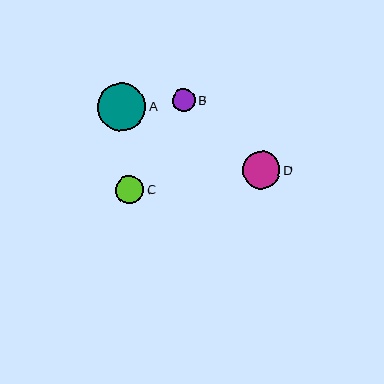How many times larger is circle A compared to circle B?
Circle A is approximately 2.1 times the size of circle B.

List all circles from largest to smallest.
From largest to smallest: A, D, C, B.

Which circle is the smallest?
Circle B is the smallest with a size of approximately 23 pixels.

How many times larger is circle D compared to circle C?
Circle D is approximately 1.3 times the size of circle C.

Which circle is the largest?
Circle A is the largest with a size of approximately 48 pixels.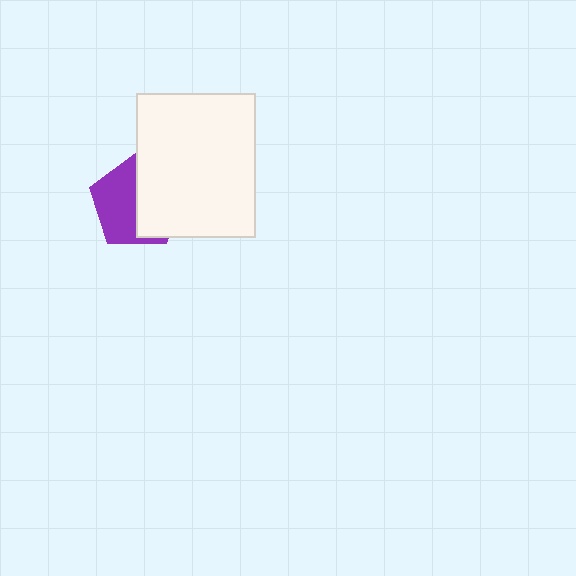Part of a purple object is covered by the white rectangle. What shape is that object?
It is a pentagon.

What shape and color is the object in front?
The object in front is a white rectangle.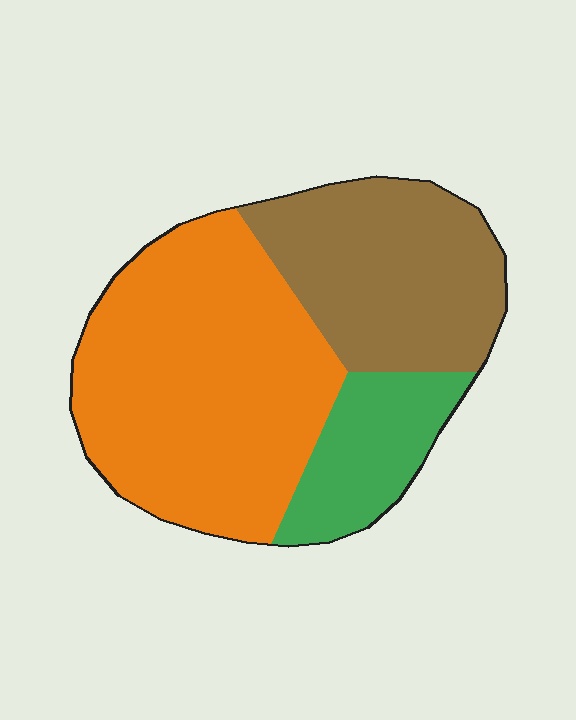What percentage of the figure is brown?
Brown takes up about one third (1/3) of the figure.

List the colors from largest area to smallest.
From largest to smallest: orange, brown, green.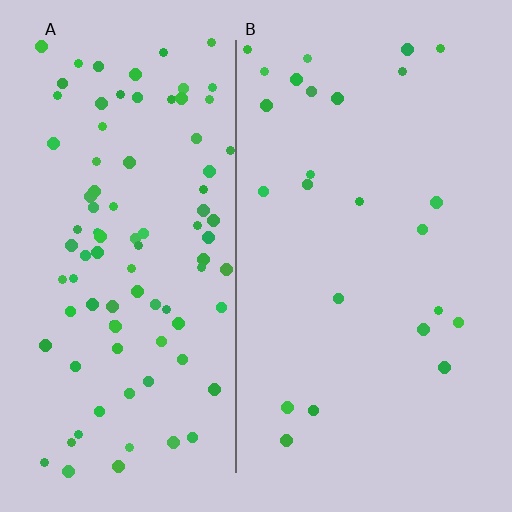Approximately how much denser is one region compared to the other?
Approximately 3.7× — region A over region B.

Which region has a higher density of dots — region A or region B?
A (the left).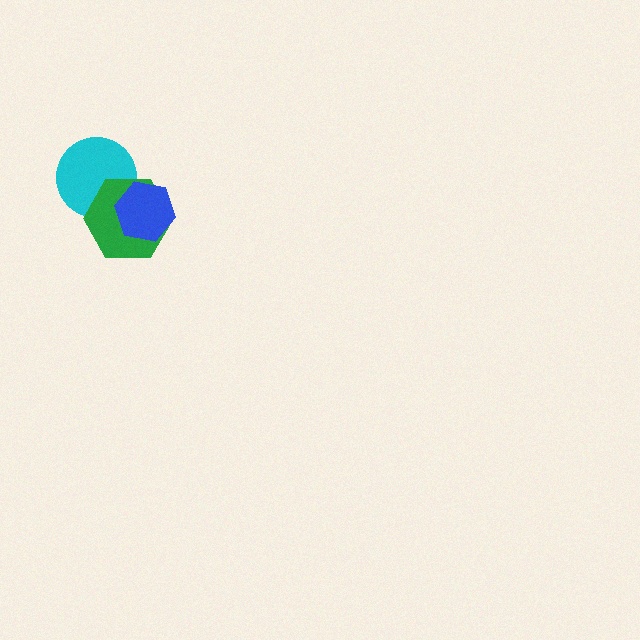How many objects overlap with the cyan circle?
2 objects overlap with the cyan circle.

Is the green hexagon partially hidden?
Yes, it is partially covered by another shape.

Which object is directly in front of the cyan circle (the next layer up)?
The green hexagon is directly in front of the cyan circle.